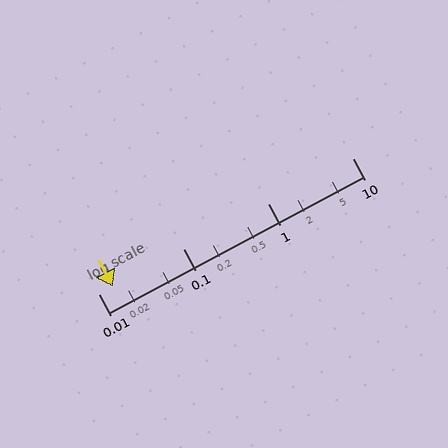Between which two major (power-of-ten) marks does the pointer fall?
The pointer is between 0.01 and 0.1.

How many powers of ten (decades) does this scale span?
The scale spans 3 decades, from 0.01 to 10.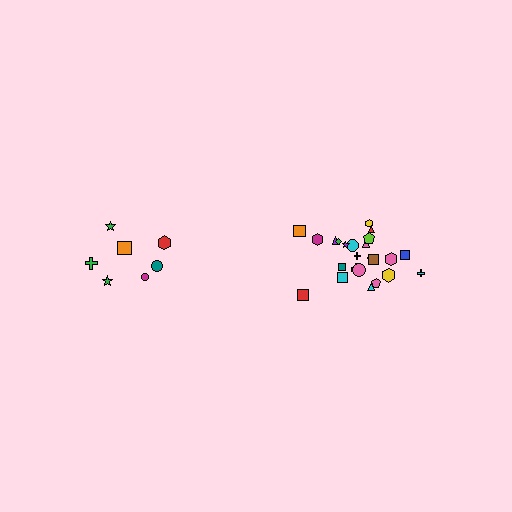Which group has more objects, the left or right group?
The right group.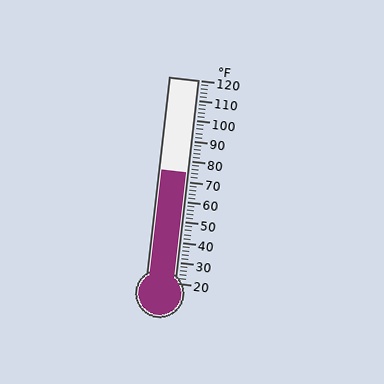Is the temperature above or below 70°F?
The temperature is above 70°F.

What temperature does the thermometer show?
The thermometer shows approximately 74°F.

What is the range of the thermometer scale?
The thermometer scale ranges from 20°F to 120°F.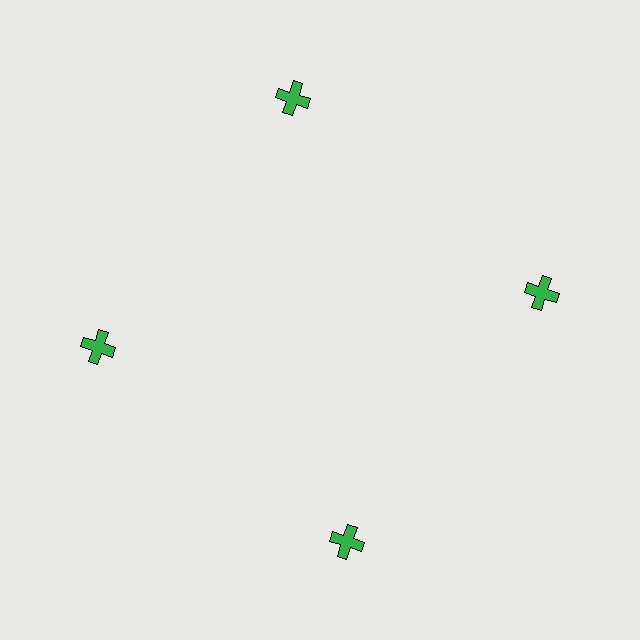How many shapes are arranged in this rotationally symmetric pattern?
There are 4 shapes, arranged in 4 groups of 1.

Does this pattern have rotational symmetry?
Yes, this pattern has 4-fold rotational symmetry. It looks the same after rotating 90 degrees around the center.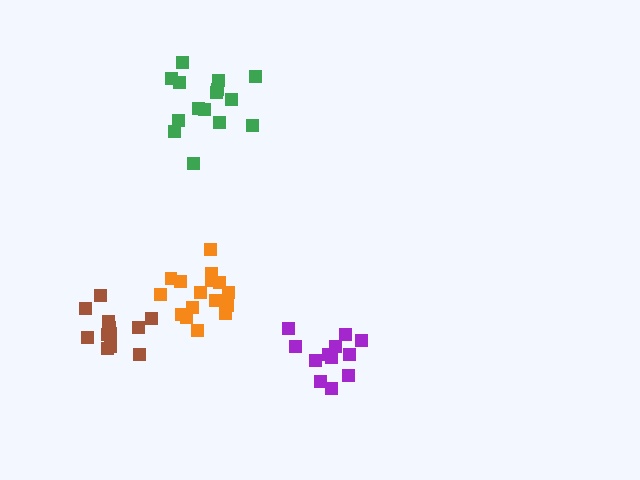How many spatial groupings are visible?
There are 4 spatial groupings.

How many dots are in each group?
Group 1: 16 dots, Group 2: 12 dots, Group 3: 12 dots, Group 4: 15 dots (55 total).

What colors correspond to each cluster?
The clusters are colored: orange, purple, brown, green.